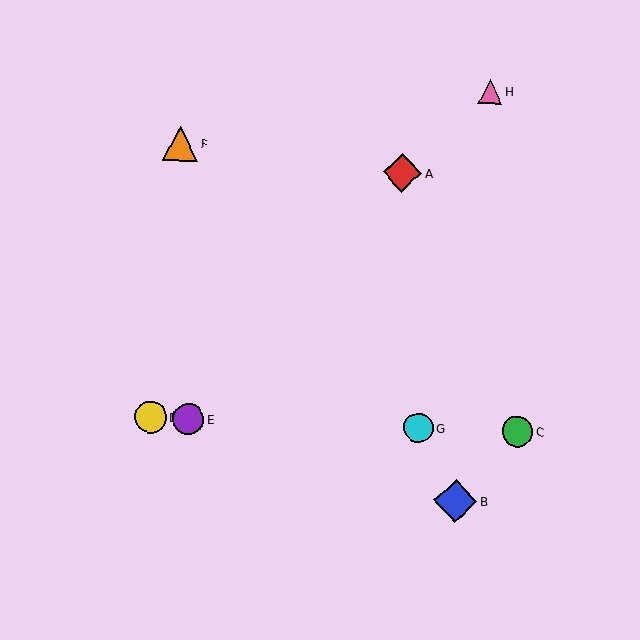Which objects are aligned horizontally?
Objects C, D, E, G are aligned horizontally.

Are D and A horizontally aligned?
No, D is at y≈418 and A is at y≈173.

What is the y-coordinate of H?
Object H is at y≈92.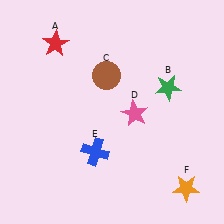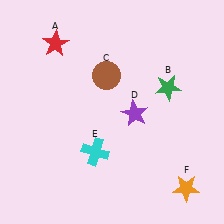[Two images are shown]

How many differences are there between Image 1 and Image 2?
There are 2 differences between the two images.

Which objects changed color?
D changed from pink to purple. E changed from blue to cyan.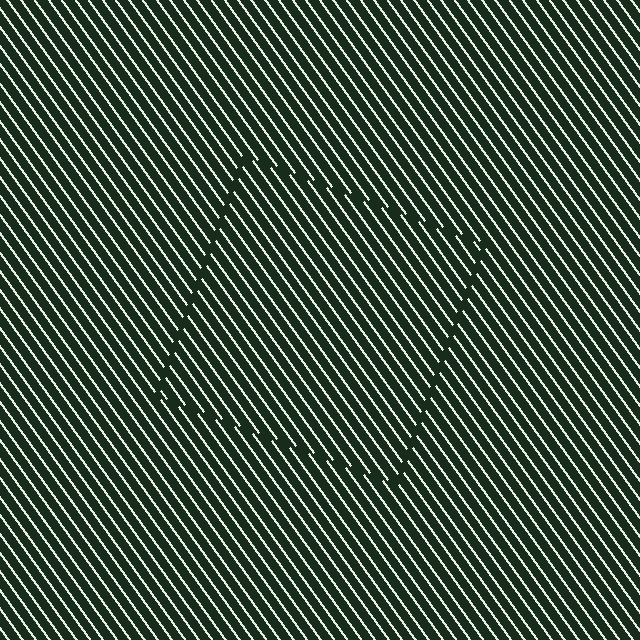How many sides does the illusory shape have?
4 sides — the line-ends trace a square.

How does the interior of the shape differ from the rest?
The interior of the shape contains the same grating, shifted by half a period — the contour is defined by the phase discontinuity where line-ends from the inner and outer gratings abut.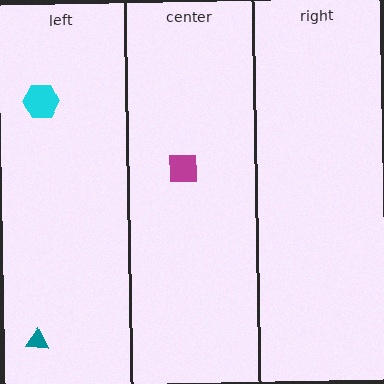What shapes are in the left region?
The teal triangle, the cyan hexagon.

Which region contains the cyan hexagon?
The left region.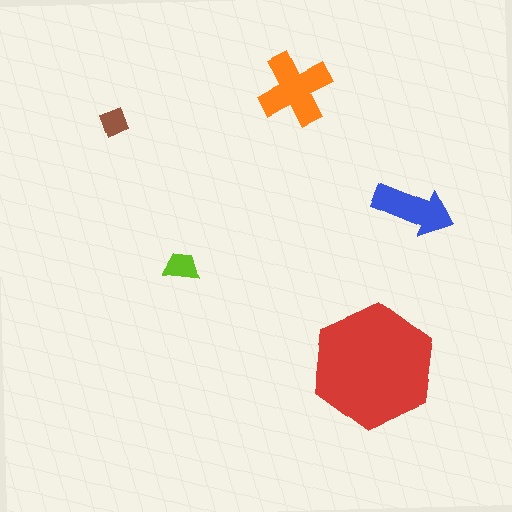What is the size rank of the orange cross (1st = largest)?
2nd.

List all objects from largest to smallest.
The red hexagon, the orange cross, the blue arrow, the lime trapezoid, the brown diamond.